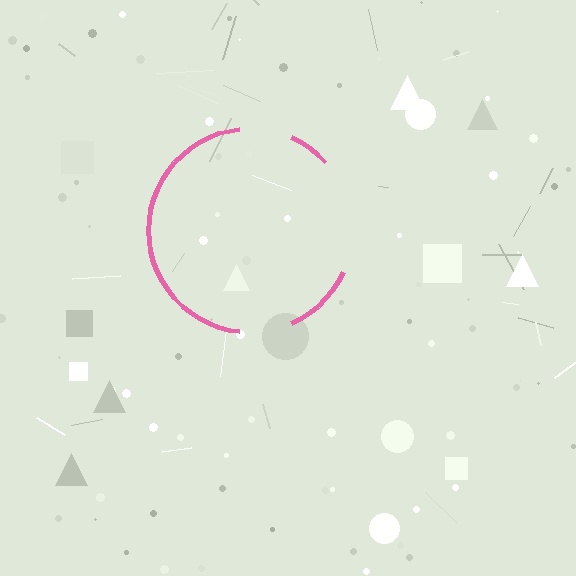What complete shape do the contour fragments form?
The contour fragments form a circle.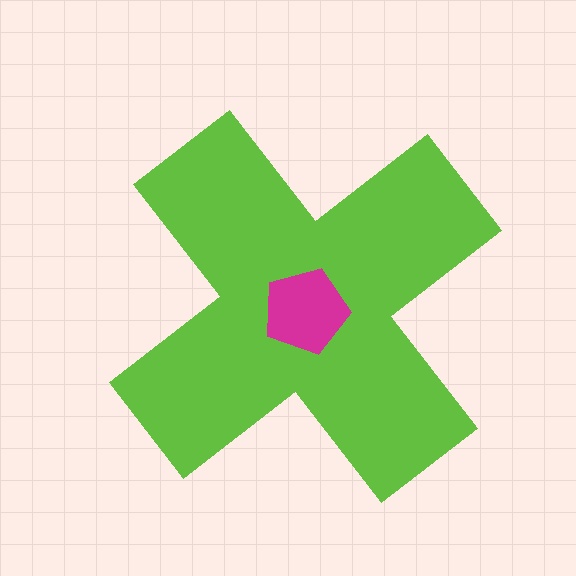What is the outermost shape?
The lime cross.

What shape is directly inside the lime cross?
The magenta pentagon.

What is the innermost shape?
The magenta pentagon.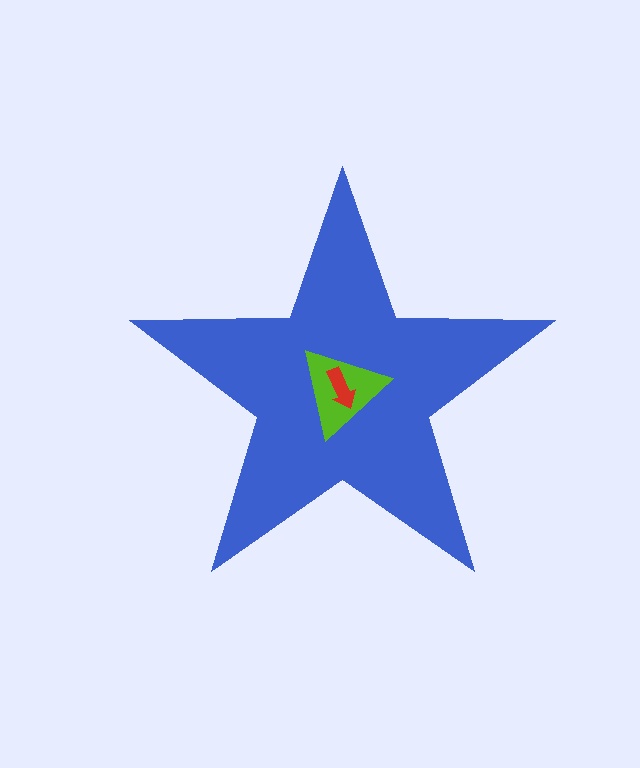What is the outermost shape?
The blue star.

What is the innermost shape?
The red arrow.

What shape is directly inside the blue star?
The lime triangle.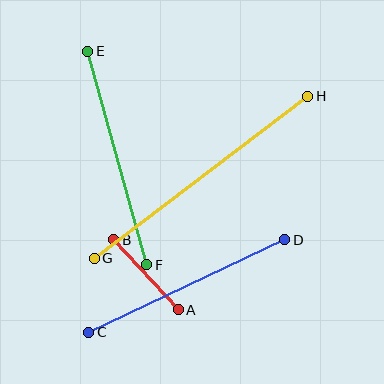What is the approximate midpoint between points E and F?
The midpoint is at approximately (117, 158) pixels.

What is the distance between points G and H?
The distance is approximately 268 pixels.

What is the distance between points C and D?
The distance is approximately 217 pixels.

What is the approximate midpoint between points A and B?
The midpoint is at approximately (146, 275) pixels.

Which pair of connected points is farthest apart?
Points G and H are farthest apart.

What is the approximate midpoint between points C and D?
The midpoint is at approximately (187, 286) pixels.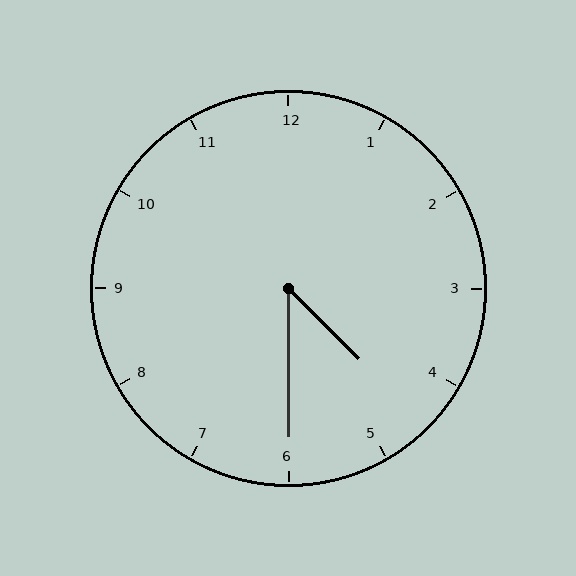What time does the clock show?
4:30.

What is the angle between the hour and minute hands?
Approximately 45 degrees.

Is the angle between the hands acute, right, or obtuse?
It is acute.